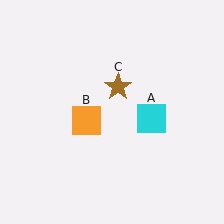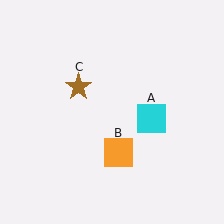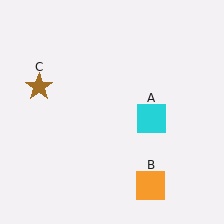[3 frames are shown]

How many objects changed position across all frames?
2 objects changed position: orange square (object B), brown star (object C).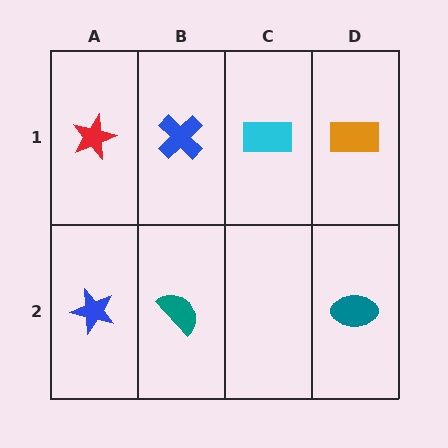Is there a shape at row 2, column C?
No, that cell is empty.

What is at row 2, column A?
A blue star.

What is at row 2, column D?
A teal ellipse.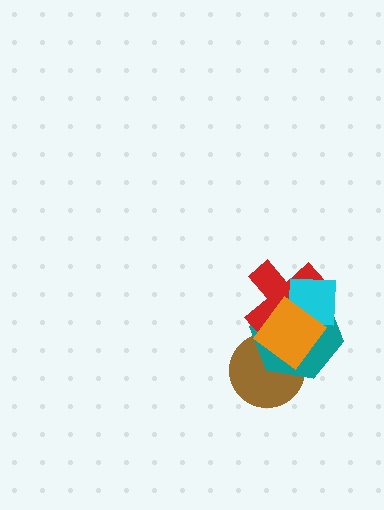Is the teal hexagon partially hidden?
Yes, it is partially covered by another shape.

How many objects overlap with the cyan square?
3 objects overlap with the cyan square.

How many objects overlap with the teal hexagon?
4 objects overlap with the teal hexagon.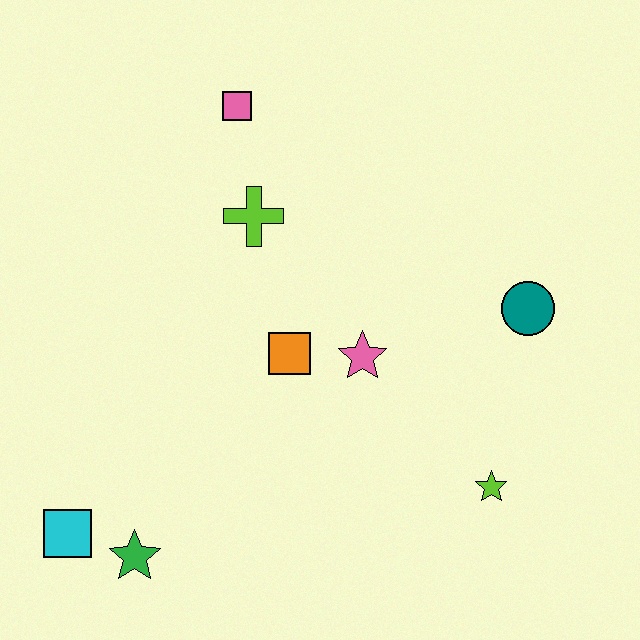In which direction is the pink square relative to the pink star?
The pink square is above the pink star.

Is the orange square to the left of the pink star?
Yes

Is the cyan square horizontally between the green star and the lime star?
No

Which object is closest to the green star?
The cyan square is closest to the green star.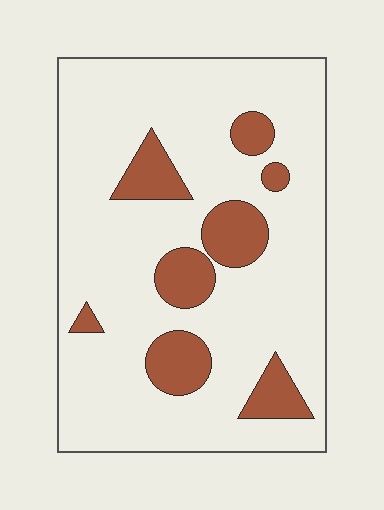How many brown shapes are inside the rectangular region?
8.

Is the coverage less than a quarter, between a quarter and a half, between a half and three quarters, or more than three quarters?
Less than a quarter.